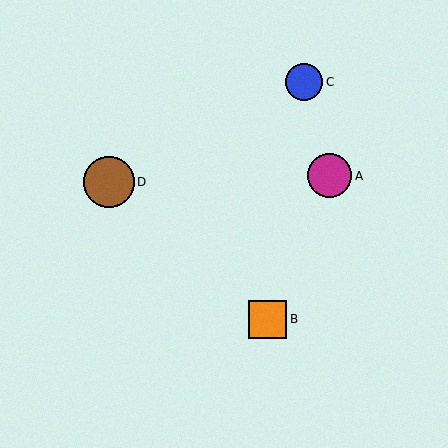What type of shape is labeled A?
Shape A is a magenta circle.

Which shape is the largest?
The brown circle (labeled D) is the largest.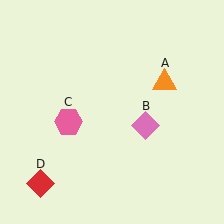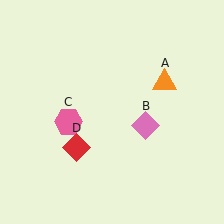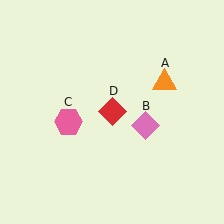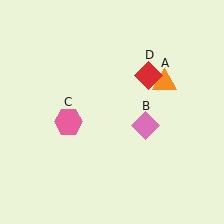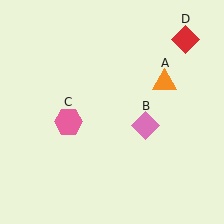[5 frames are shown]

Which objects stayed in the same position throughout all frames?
Orange triangle (object A) and pink diamond (object B) and pink hexagon (object C) remained stationary.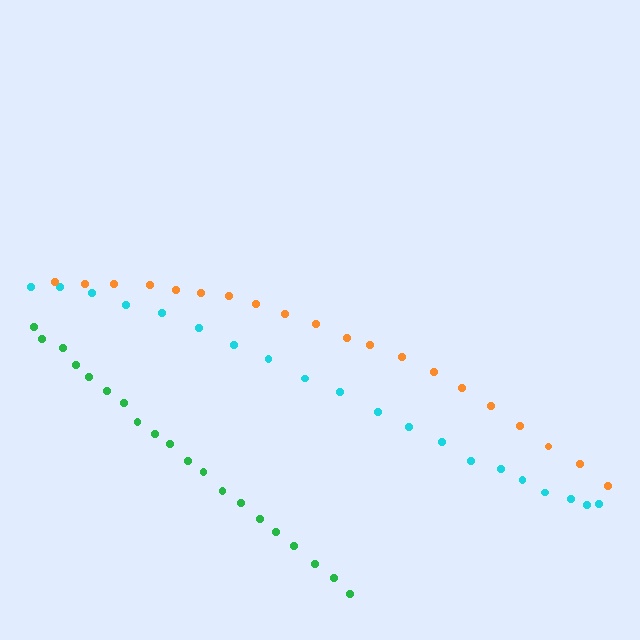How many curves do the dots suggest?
There are 3 distinct paths.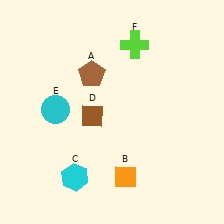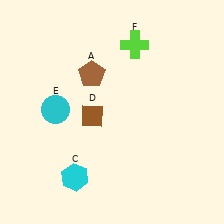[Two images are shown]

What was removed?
The orange diamond (B) was removed in Image 2.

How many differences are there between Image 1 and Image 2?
There is 1 difference between the two images.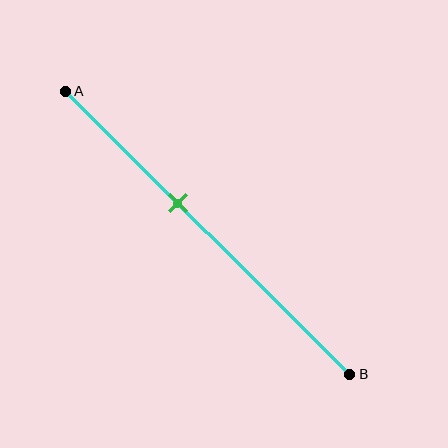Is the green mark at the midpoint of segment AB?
No, the mark is at about 40% from A, not at the 50% midpoint.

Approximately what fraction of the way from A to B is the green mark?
The green mark is approximately 40% of the way from A to B.